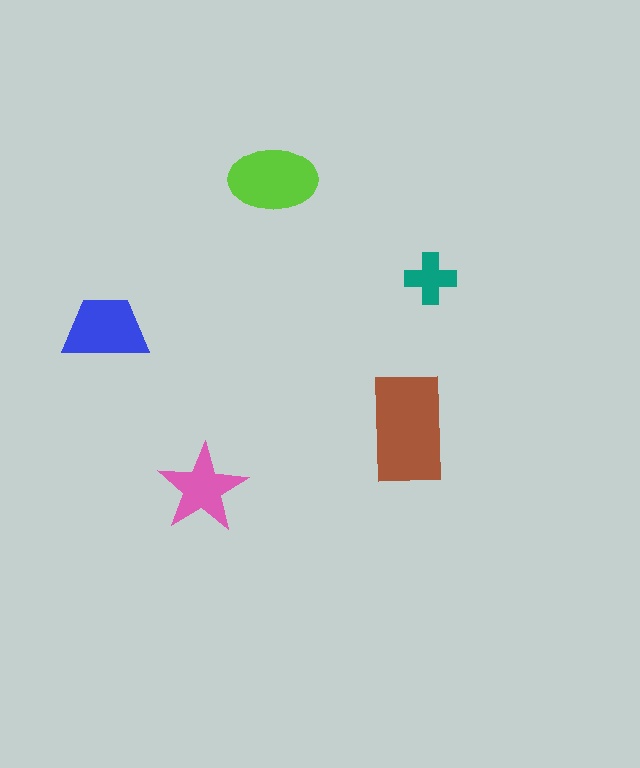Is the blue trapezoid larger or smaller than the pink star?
Larger.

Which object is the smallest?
The teal cross.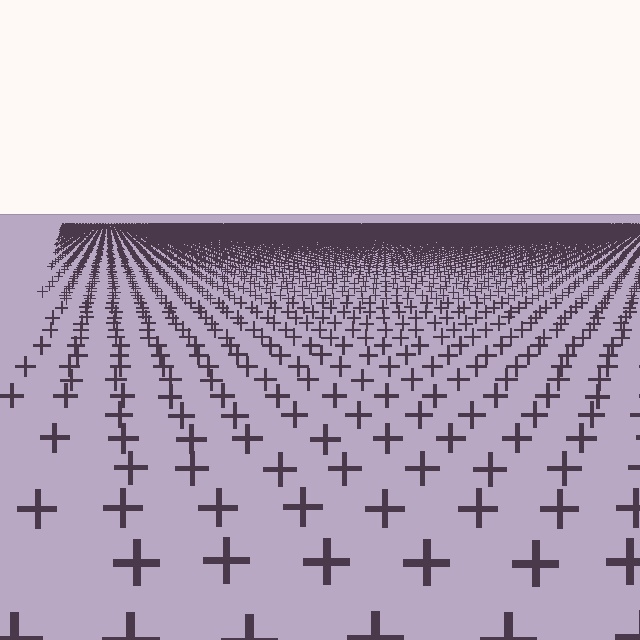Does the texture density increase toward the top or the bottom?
Density increases toward the top.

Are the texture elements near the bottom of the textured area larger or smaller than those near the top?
Larger. Near the bottom, elements are closer to the viewer and appear at a bigger on-screen size.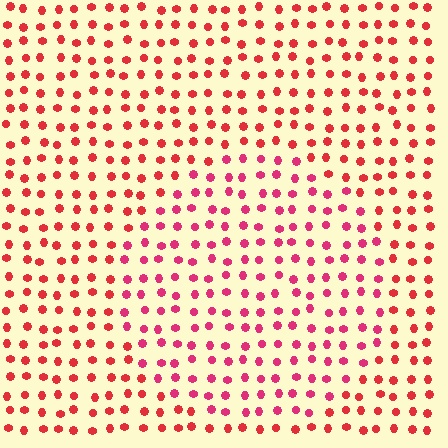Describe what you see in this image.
The image is filled with small red elements in a uniform arrangement. A circle-shaped region is visible where the elements are tinted to a slightly different hue, forming a subtle color boundary.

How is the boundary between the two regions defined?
The boundary is defined purely by a slight shift in hue (about 22 degrees). Spacing, size, and orientation are identical on both sides.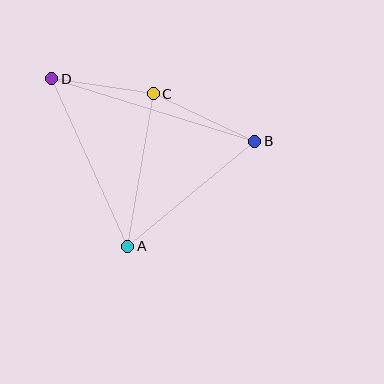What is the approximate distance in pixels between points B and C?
The distance between B and C is approximately 112 pixels.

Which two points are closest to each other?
Points C and D are closest to each other.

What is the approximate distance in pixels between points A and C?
The distance between A and C is approximately 155 pixels.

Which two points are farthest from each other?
Points B and D are farthest from each other.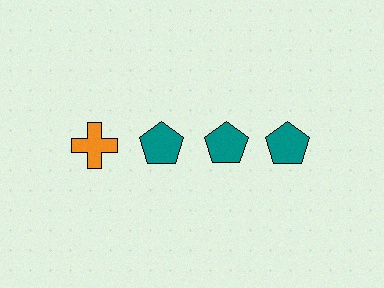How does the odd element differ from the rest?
It differs in both color (orange instead of teal) and shape (cross instead of pentagon).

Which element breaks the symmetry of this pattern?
The orange cross in the top row, leftmost column breaks the symmetry. All other shapes are teal pentagons.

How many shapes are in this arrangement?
There are 4 shapes arranged in a grid pattern.